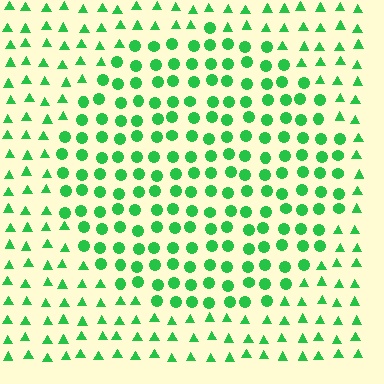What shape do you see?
I see a circle.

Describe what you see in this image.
The image is filled with small green elements arranged in a uniform grid. A circle-shaped region contains circles, while the surrounding area contains triangles. The boundary is defined purely by the change in element shape.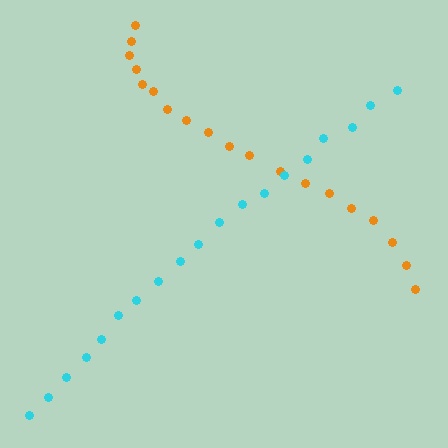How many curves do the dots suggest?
There are 2 distinct paths.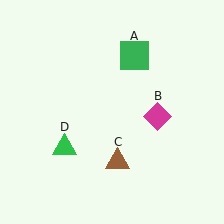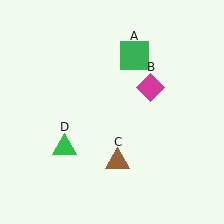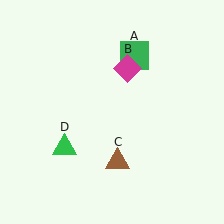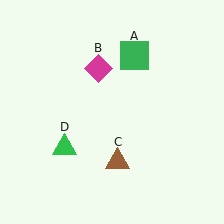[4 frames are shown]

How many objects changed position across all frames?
1 object changed position: magenta diamond (object B).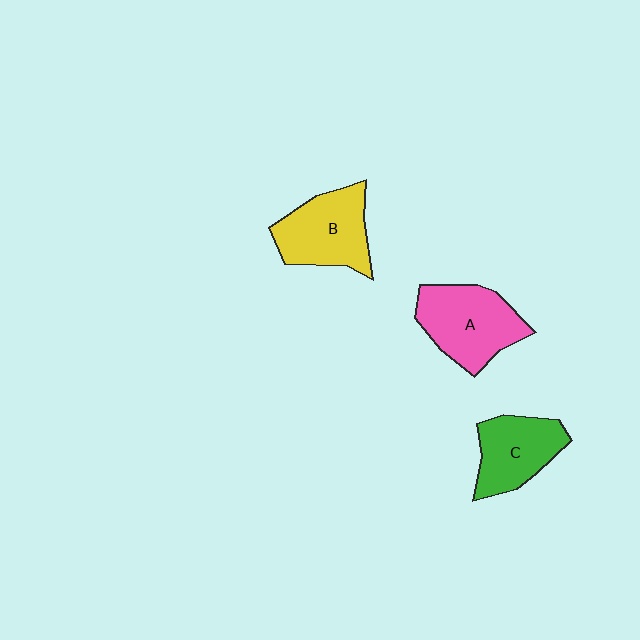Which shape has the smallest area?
Shape C (green).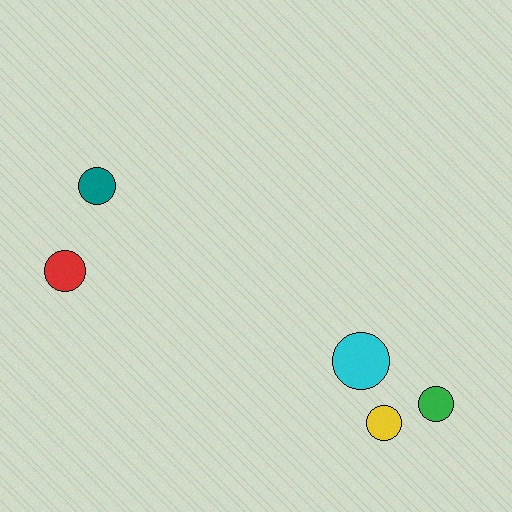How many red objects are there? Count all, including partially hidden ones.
There is 1 red object.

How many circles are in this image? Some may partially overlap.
There are 5 circles.